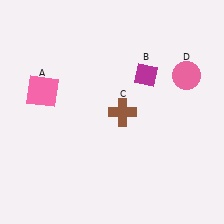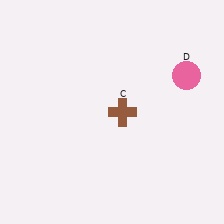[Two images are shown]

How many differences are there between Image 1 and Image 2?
There are 2 differences between the two images.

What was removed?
The magenta diamond (B), the pink square (A) were removed in Image 2.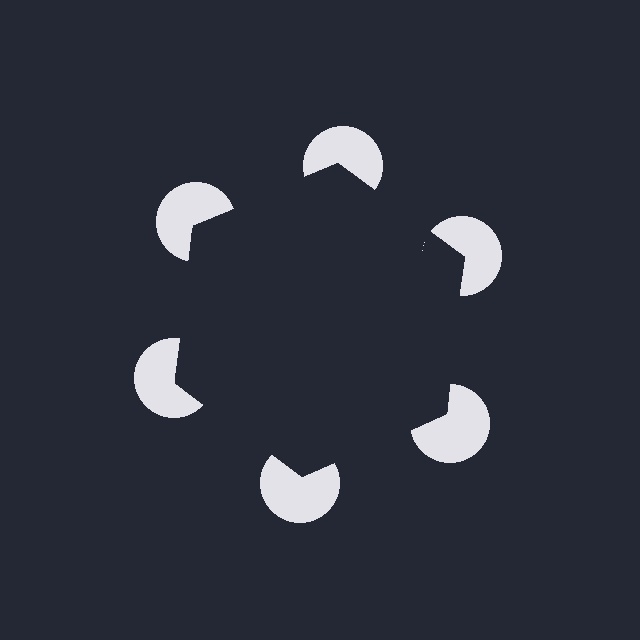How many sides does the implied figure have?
6 sides.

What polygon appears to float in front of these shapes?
An illusory hexagon — its edges are inferred from the aligned wedge cuts in the pac-man discs, not physically drawn.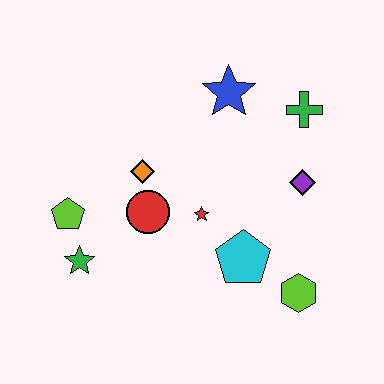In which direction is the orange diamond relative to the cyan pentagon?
The orange diamond is to the left of the cyan pentagon.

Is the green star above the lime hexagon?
Yes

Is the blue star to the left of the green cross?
Yes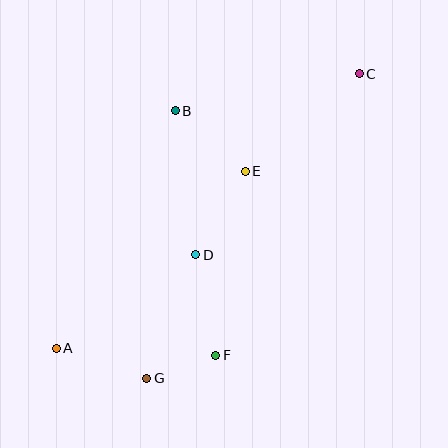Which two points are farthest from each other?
Points A and C are farthest from each other.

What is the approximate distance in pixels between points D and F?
The distance between D and F is approximately 102 pixels.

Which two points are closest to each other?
Points F and G are closest to each other.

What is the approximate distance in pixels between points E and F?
The distance between E and F is approximately 186 pixels.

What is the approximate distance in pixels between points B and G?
The distance between B and G is approximately 269 pixels.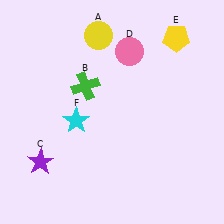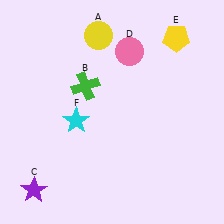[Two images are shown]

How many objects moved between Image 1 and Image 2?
1 object moved between the two images.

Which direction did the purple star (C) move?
The purple star (C) moved down.